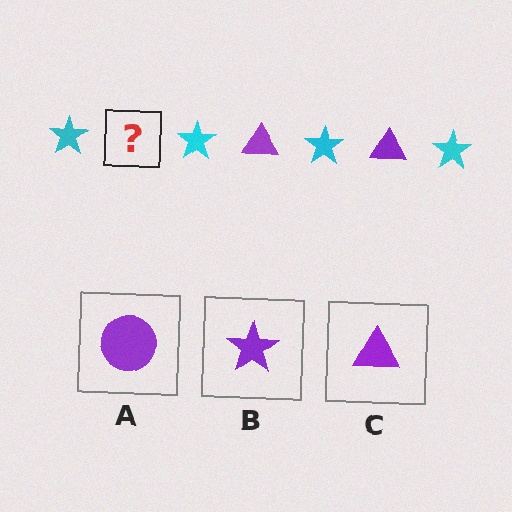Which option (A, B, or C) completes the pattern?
C.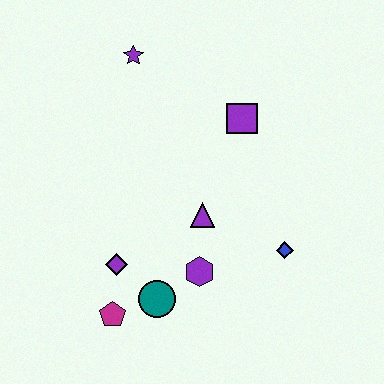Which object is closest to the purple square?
The purple triangle is closest to the purple square.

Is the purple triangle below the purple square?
Yes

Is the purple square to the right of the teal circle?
Yes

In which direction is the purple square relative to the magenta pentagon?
The purple square is above the magenta pentagon.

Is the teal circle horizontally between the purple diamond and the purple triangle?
Yes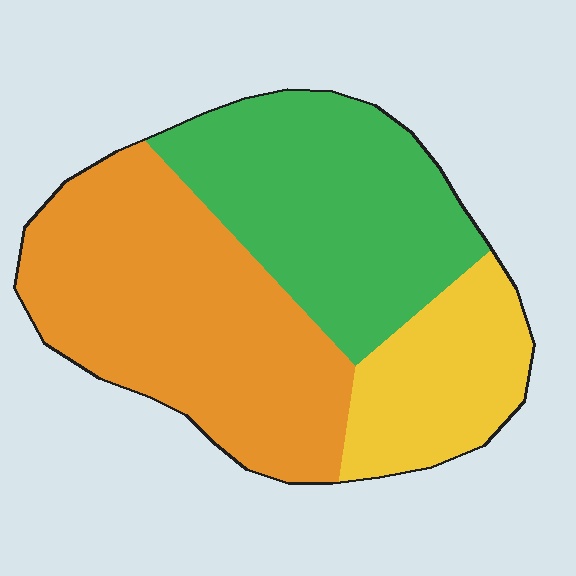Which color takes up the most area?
Orange, at roughly 45%.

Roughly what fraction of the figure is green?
Green takes up about three eighths (3/8) of the figure.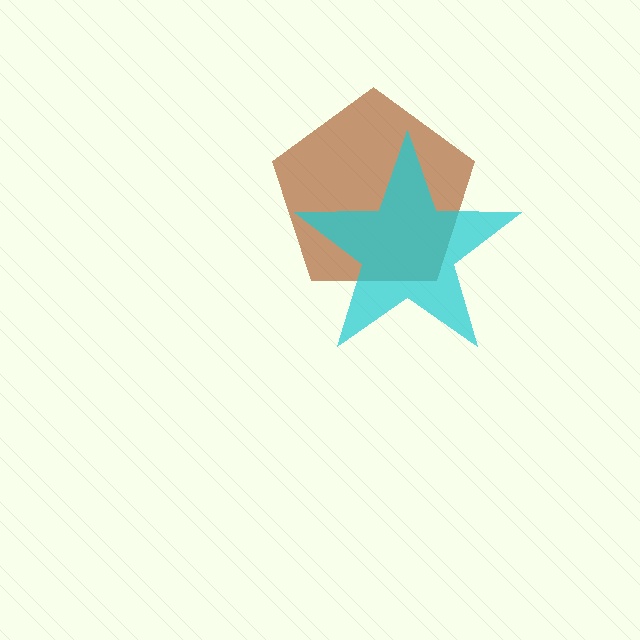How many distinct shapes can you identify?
There are 2 distinct shapes: a brown pentagon, a cyan star.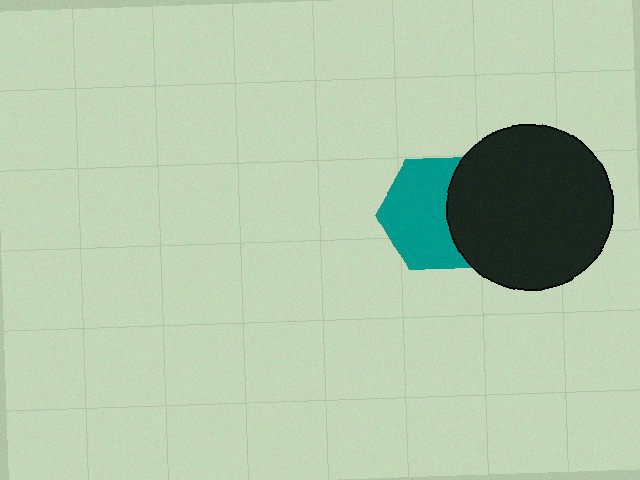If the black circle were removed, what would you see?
You would see the complete teal hexagon.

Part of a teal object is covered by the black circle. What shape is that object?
It is a hexagon.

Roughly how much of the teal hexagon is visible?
About half of it is visible (roughly 64%).